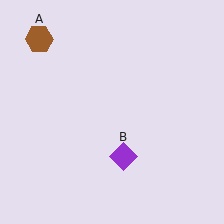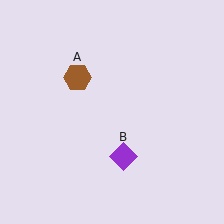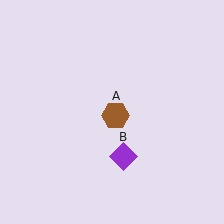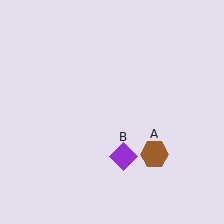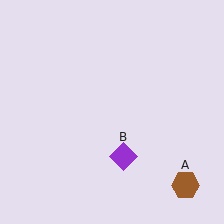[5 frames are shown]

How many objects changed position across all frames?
1 object changed position: brown hexagon (object A).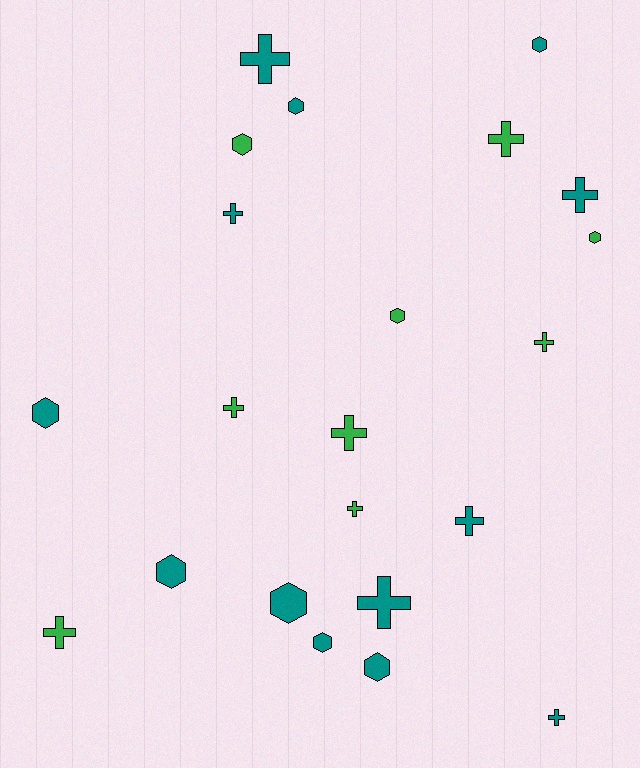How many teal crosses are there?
There are 6 teal crosses.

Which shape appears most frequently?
Cross, with 12 objects.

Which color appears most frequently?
Teal, with 13 objects.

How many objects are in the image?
There are 22 objects.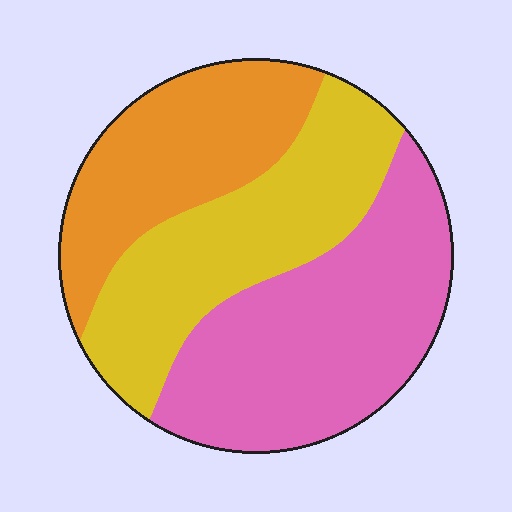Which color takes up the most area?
Pink, at roughly 40%.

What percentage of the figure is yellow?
Yellow takes up about one third (1/3) of the figure.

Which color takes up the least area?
Orange, at roughly 25%.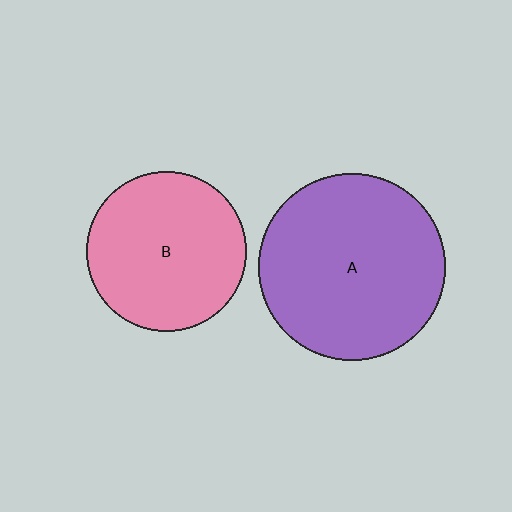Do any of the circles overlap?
No, none of the circles overlap.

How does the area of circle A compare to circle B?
Approximately 1.4 times.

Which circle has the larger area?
Circle A (purple).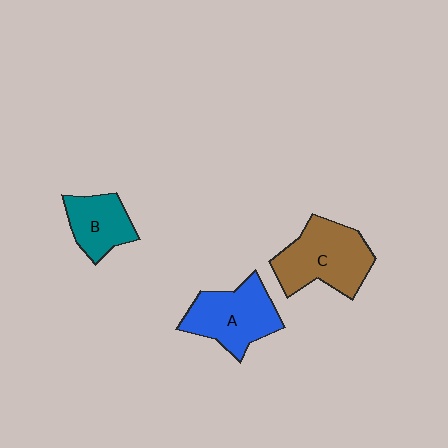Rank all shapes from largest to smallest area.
From largest to smallest: C (brown), A (blue), B (teal).